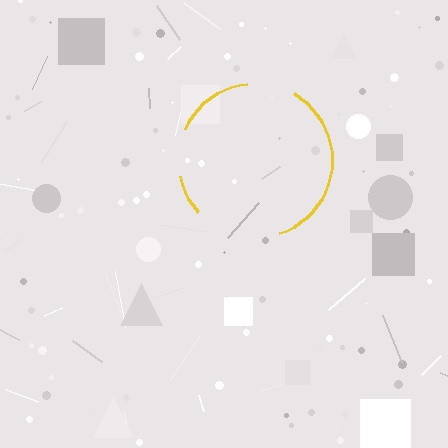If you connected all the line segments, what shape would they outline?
They would outline a circle.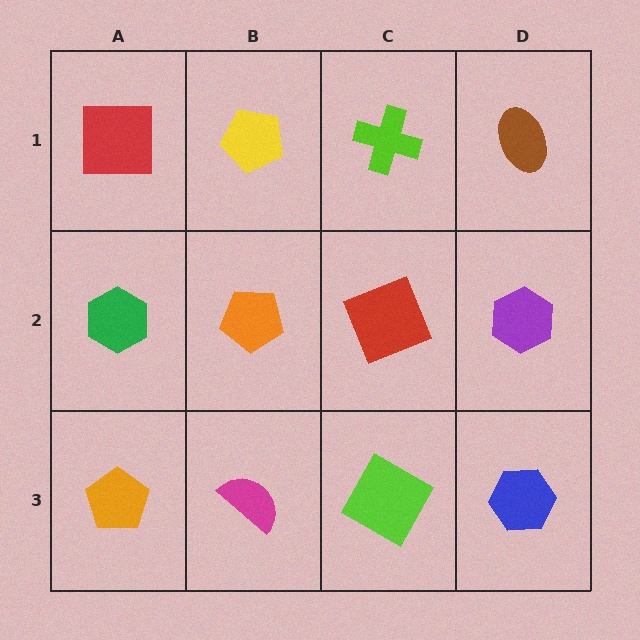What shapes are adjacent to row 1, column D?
A purple hexagon (row 2, column D), a lime cross (row 1, column C).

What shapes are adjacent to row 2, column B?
A yellow pentagon (row 1, column B), a magenta semicircle (row 3, column B), a green hexagon (row 2, column A), a red square (row 2, column C).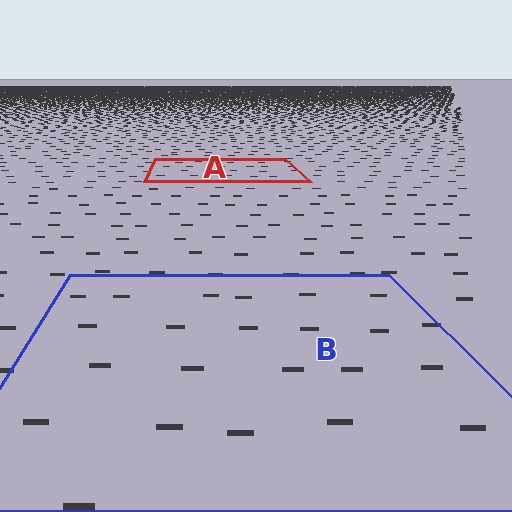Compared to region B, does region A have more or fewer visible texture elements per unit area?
Region A has more texture elements per unit area — they are packed more densely because it is farther away.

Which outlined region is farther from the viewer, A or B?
Region A is farther from the viewer — the texture elements inside it appear smaller and more densely packed.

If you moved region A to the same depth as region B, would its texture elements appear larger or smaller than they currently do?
They would appear larger. At a closer depth, the same texture elements are projected at a bigger on-screen size.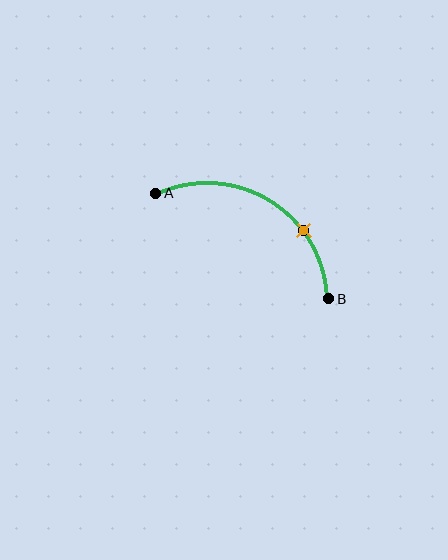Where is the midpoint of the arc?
The arc midpoint is the point on the curve farthest from the straight line joining A and B. It sits above that line.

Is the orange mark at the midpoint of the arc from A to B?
No. The orange mark lies on the arc but is closer to endpoint B. The arc midpoint would be at the point on the curve equidistant along the arc from both A and B.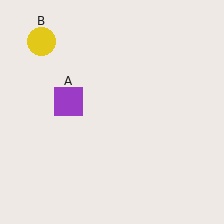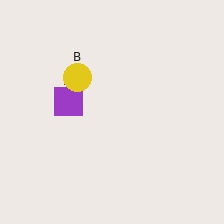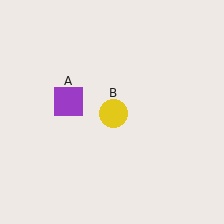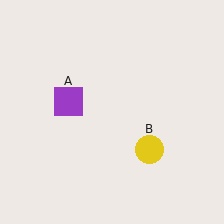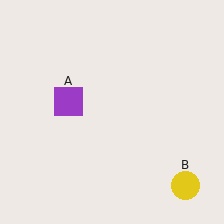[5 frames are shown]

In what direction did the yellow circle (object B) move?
The yellow circle (object B) moved down and to the right.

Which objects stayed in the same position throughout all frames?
Purple square (object A) remained stationary.